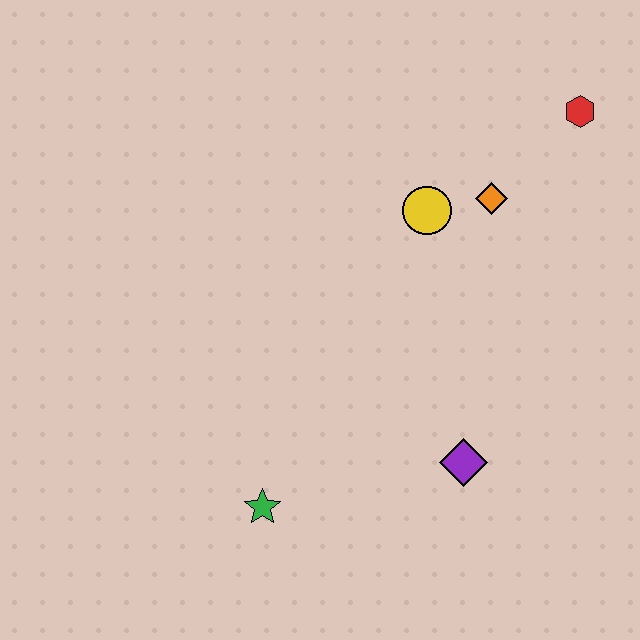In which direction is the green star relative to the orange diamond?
The green star is below the orange diamond.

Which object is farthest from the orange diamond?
The green star is farthest from the orange diamond.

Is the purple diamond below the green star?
No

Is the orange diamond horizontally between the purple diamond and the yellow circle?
No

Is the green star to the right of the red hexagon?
No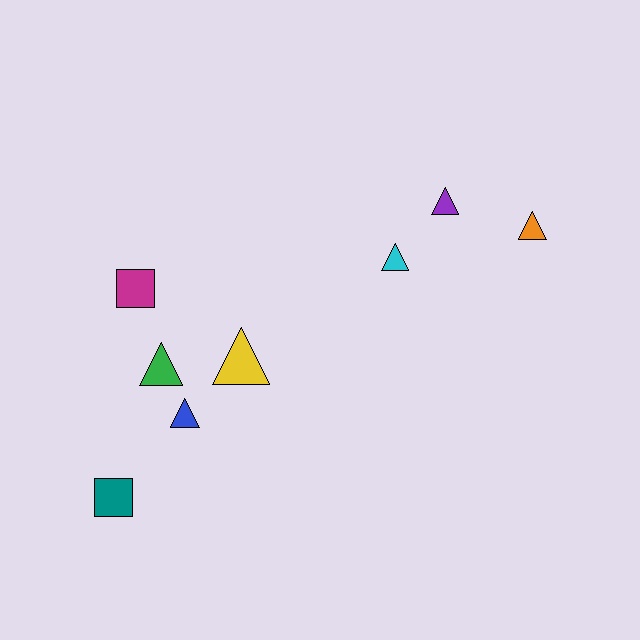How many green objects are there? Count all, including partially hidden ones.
There is 1 green object.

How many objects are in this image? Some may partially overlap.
There are 8 objects.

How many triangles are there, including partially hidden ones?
There are 6 triangles.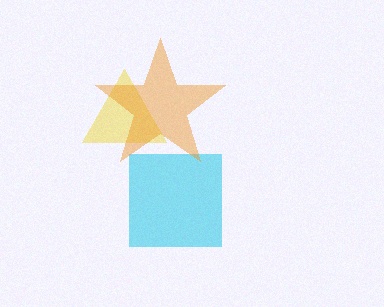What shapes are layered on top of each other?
The layered shapes are: a yellow triangle, a cyan square, an orange star.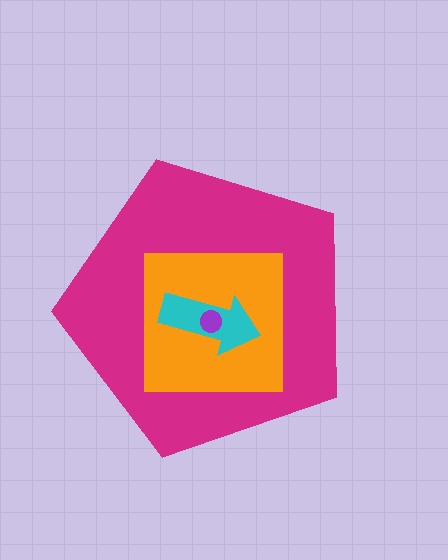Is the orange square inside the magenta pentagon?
Yes.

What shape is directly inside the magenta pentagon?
The orange square.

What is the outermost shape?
The magenta pentagon.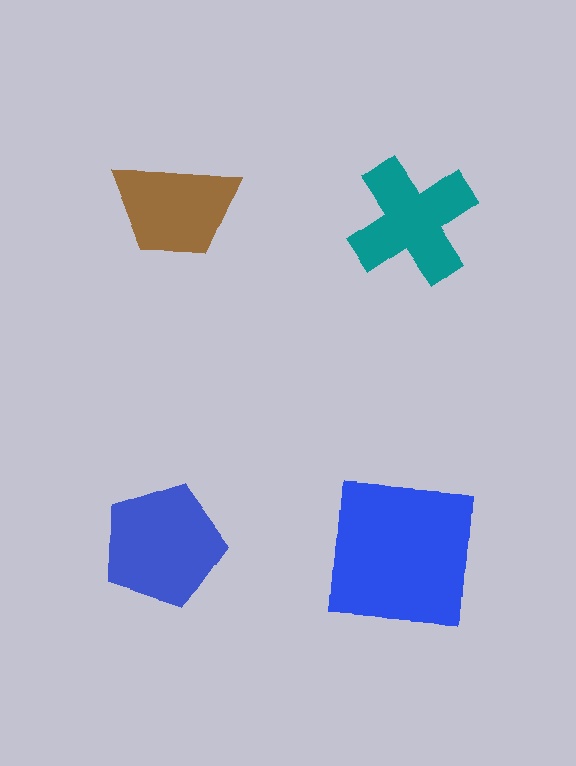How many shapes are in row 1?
2 shapes.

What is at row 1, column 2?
A teal cross.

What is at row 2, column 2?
A blue square.